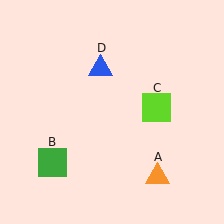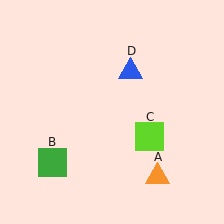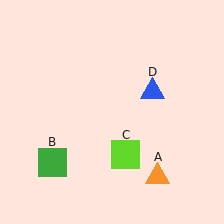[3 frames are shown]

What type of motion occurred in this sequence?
The lime square (object C), blue triangle (object D) rotated clockwise around the center of the scene.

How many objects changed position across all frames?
2 objects changed position: lime square (object C), blue triangle (object D).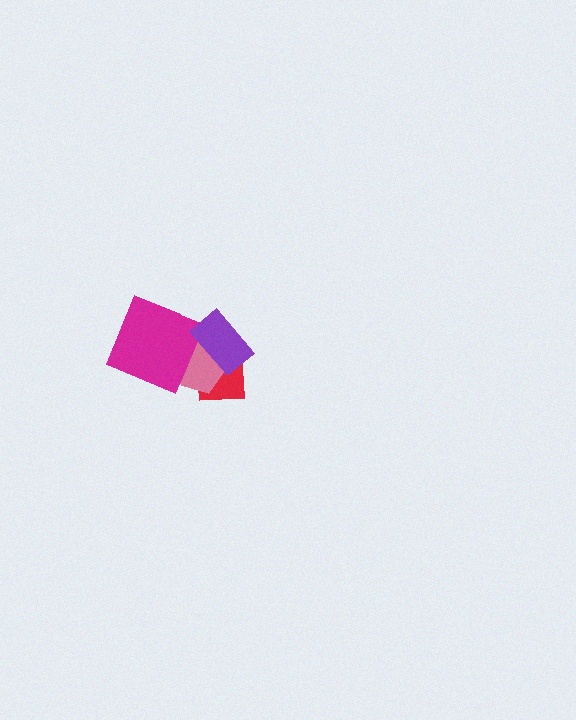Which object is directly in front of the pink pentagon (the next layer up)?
The magenta square is directly in front of the pink pentagon.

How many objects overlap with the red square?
2 objects overlap with the red square.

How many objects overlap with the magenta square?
1 object overlaps with the magenta square.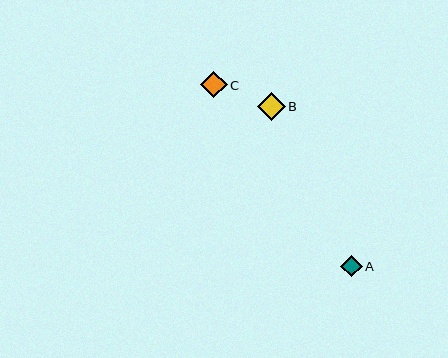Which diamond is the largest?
Diamond B is the largest with a size of approximately 28 pixels.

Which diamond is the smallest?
Diamond A is the smallest with a size of approximately 21 pixels.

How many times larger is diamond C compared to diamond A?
Diamond C is approximately 1.2 times the size of diamond A.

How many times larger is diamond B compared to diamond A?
Diamond B is approximately 1.3 times the size of diamond A.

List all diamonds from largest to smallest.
From largest to smallest: B, C, A.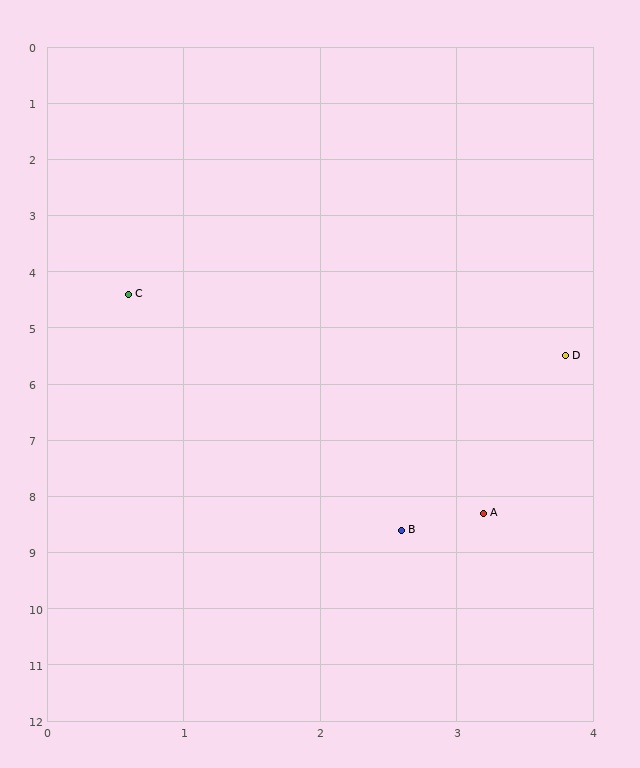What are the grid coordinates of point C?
Point C is at approximately (0.6, 4.4).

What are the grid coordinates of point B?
Point B is at approximately (2.6, 8.6).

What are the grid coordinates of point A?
Point A is at approximately (3.2, 8.3).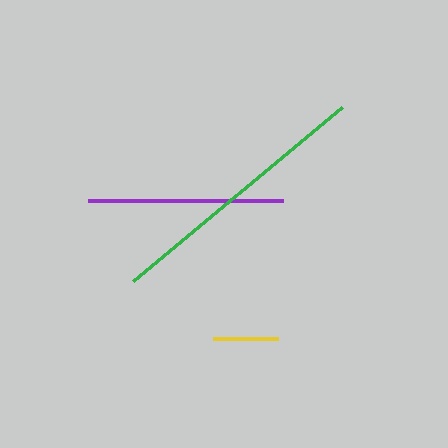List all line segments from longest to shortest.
From longest to shortest: green, purple, yellow.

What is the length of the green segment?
The green segment is approximately 272 pixels long.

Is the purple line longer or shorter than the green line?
The green line is longer than the purple line.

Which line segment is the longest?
The green line is the longest at approximately 272 pixels.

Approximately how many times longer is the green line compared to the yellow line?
The green line is approximately 4.2 times the length of the yellow line.